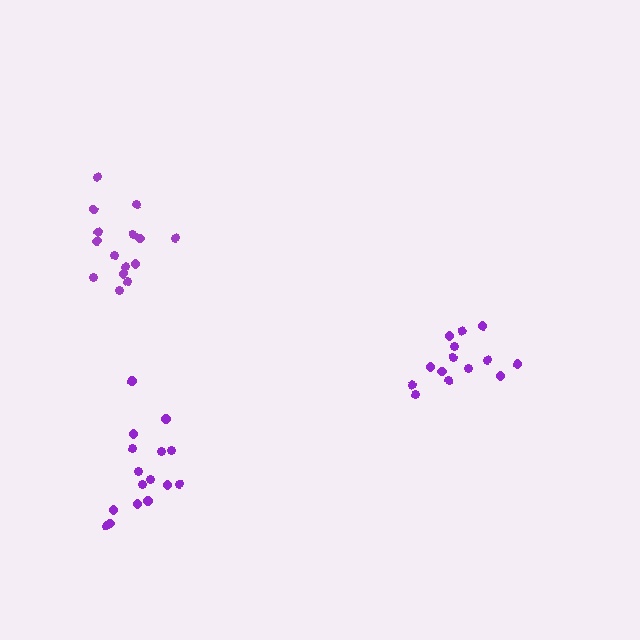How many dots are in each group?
Group 1: 16 dots, Group 2: 14 dots, Group 3: 15 dots (45 total).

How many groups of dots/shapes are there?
There are 3 groups.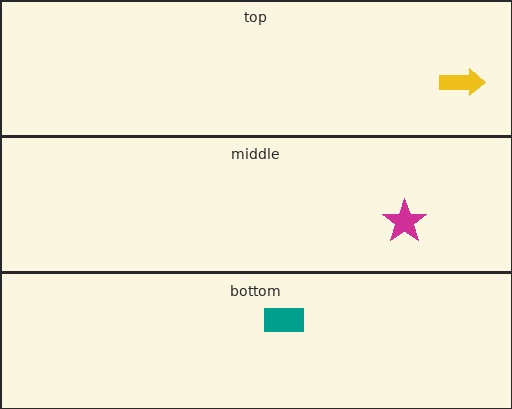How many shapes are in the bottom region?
1.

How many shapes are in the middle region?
1.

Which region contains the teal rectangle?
The bottom region.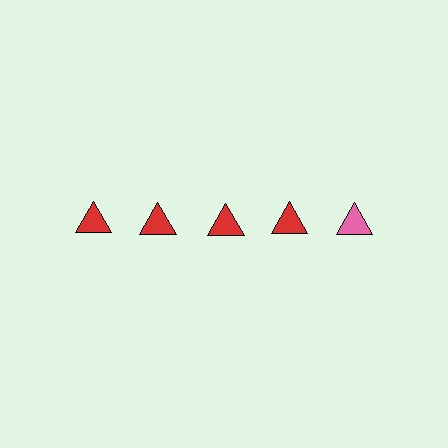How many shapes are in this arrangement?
There are 5 shapes arranged in a grid pattern.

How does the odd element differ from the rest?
It has a different color: pink instead of red.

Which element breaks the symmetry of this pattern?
The pink triangle in the top row, rightmost column breaks the symmetry. All other shapes are red triangles.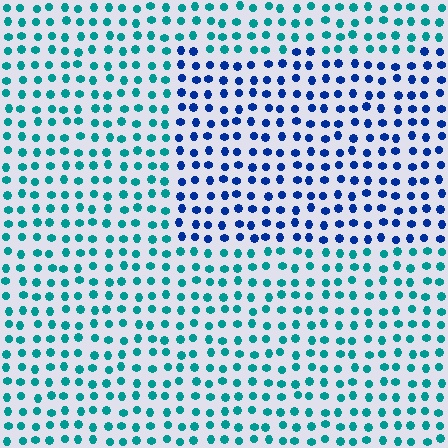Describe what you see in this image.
The image is filled with small teal elements in a uniform arrangement. A rectangle-shaped region is visible where the elements are tinted to a slightly different hue, forming a subtle color boundary.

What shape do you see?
I see a rectangle.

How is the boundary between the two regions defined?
The boundary is defined purely by a slight shift in hue (about 46 degrees). Spacing, size, and orientation are identical on both sides.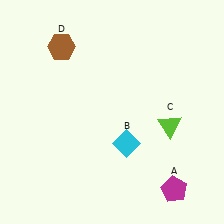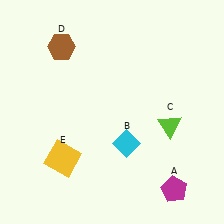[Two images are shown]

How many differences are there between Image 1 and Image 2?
There is 1 difference between the two images.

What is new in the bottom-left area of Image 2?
A yellow square (E) was added in the bottom-left area of Image 2.